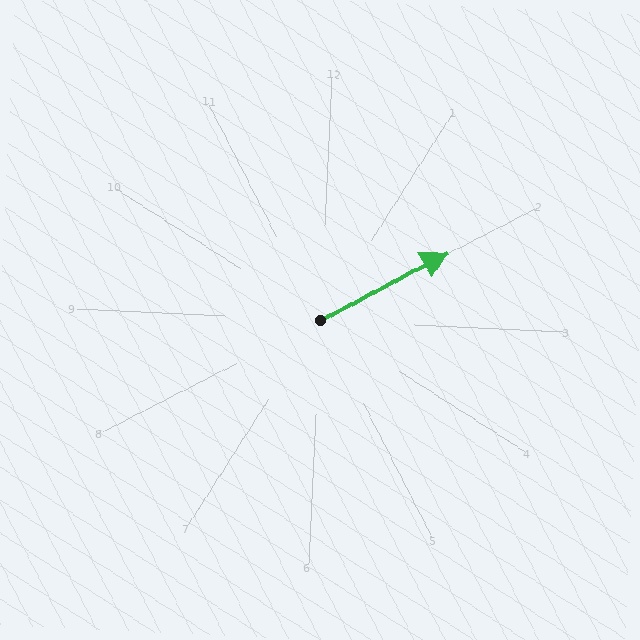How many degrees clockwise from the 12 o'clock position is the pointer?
Approximately 59 degrees.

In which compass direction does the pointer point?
Northeast.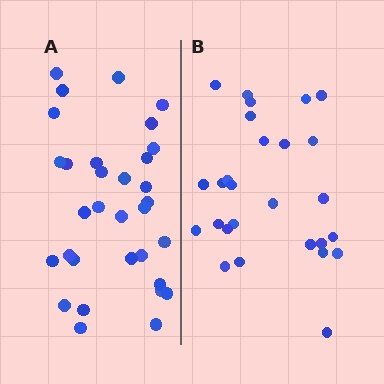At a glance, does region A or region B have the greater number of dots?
Region A (the left region) has more dots.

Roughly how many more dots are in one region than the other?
Region A has about 5 more dots than region B.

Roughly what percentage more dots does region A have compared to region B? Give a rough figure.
About 20% more.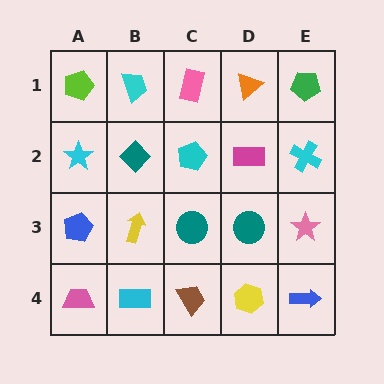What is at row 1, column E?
A green pentagon.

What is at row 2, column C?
A cyan pentagon.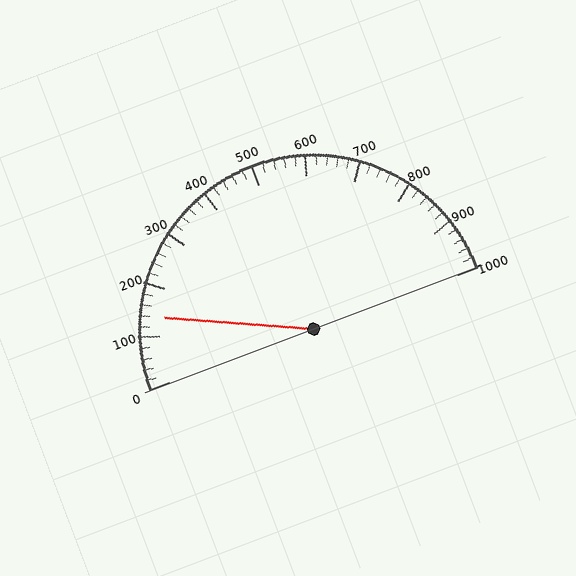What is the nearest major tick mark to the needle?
The nearest major tick mark is 100.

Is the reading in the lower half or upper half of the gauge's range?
The reading is in the lower half of the range (0 to 1000).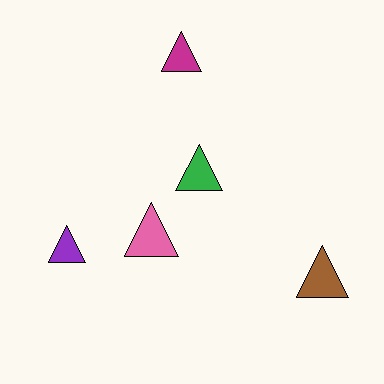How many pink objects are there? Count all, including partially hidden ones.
There is 1 pink object.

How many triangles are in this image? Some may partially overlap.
There are 5 triangles.